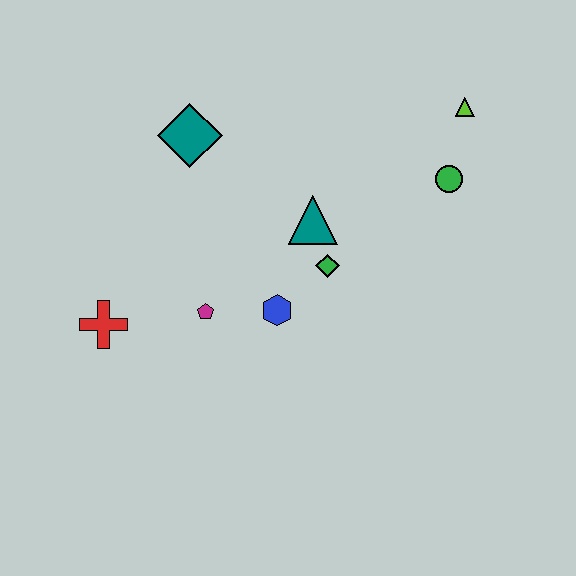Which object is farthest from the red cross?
The lime triangle is farthest from the red cross.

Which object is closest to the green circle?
The lime triangle is closest to the green circle.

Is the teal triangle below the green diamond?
No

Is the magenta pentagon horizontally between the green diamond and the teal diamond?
Yes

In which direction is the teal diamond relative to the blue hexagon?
The teal diamond is above the blue hexagon.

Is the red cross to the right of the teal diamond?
No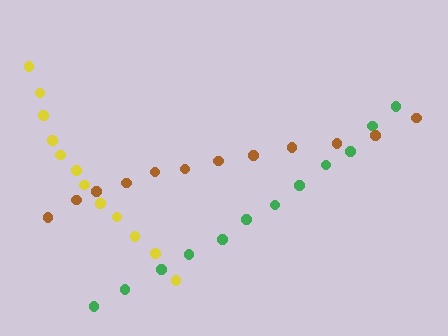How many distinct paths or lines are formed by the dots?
There are 3 distinct paths.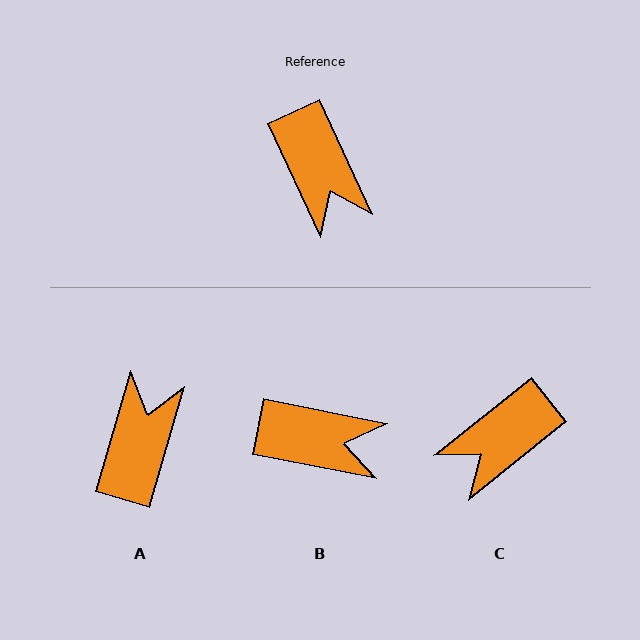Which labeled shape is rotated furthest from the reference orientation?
A, about 139 degrees away.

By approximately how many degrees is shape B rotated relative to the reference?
Approximately 54 degrees counter-clockwise.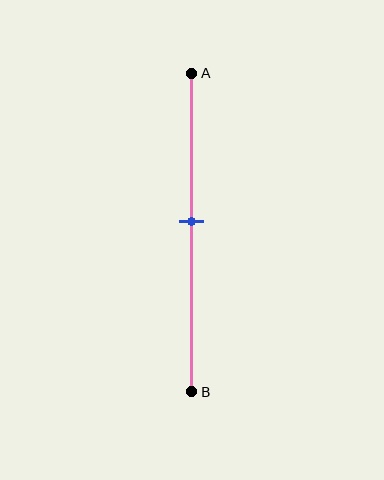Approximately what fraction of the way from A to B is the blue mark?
The blue mark is approximately 45% of the way from A to B.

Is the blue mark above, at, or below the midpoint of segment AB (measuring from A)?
The blue mark is above the midpoint of segment AB.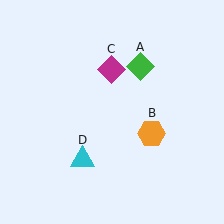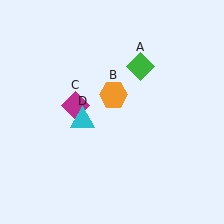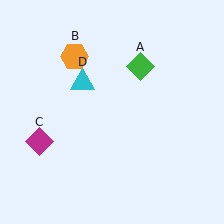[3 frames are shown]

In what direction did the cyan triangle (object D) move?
The cyan triangle (object D) moved up.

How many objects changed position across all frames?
3 objects changed position: orange hexagon (object B), magenta diamond (object C), cyan triangle (object D).